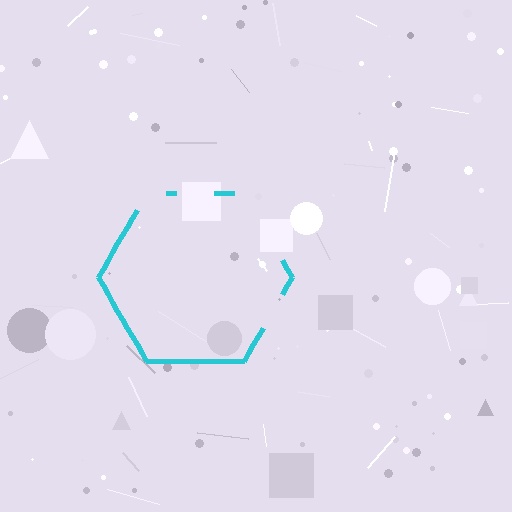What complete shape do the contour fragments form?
The contour fragments form a hexagon.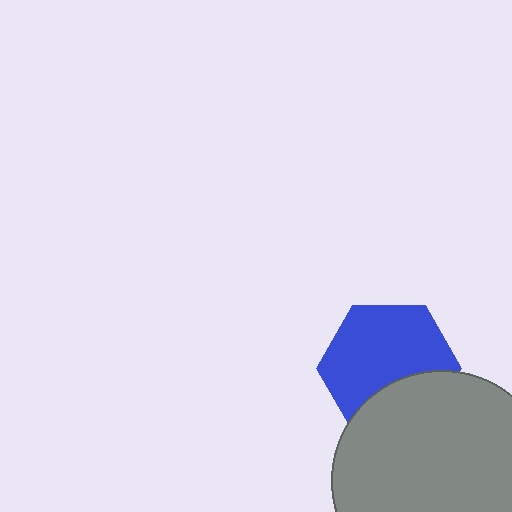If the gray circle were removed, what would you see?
You would see the complete blue hexagon.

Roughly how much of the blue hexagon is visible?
Most of it is visible (roughly 68%).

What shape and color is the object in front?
The object in front is a gray circle.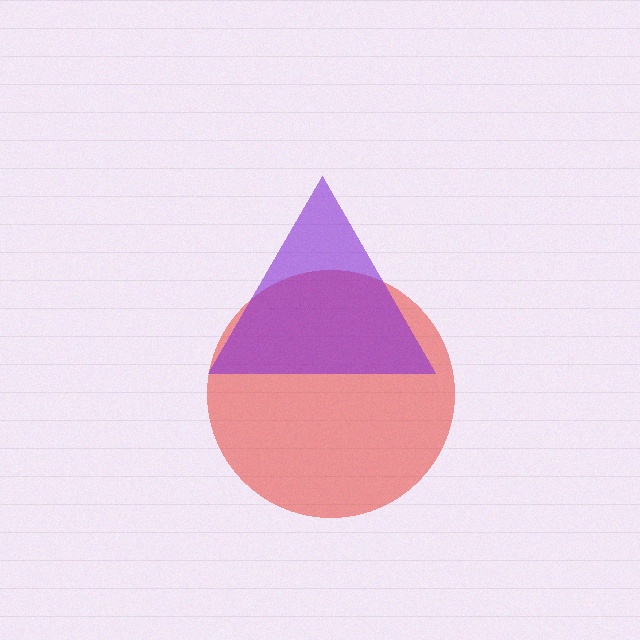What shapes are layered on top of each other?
The layered shapes are: a red circle, a purple triangle.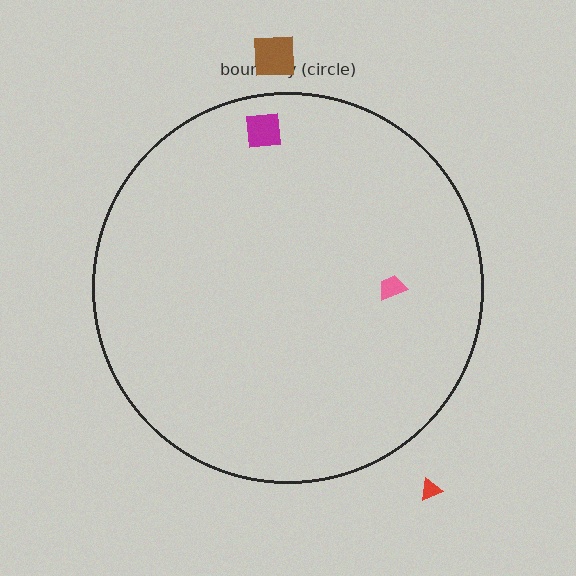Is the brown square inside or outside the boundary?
Outside.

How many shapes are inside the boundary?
2 inside, 2 outside.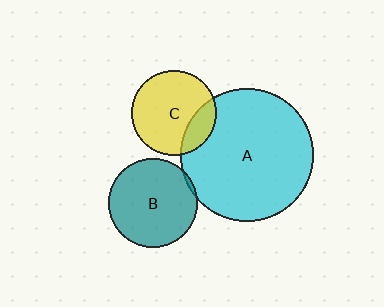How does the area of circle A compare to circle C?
Approximately 2.4 times.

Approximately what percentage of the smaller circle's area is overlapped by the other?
Approximately 5%.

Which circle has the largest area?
Circle A (cyan).